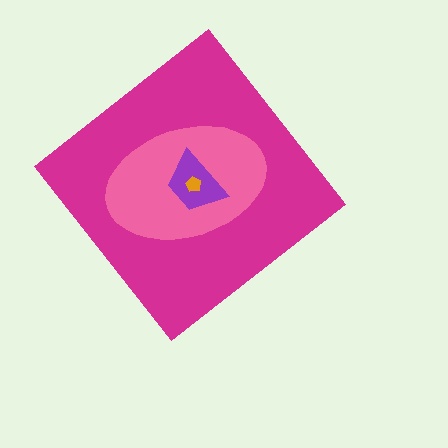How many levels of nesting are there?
4.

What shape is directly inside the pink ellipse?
The purple trapezoid.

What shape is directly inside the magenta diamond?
The pink ellipse.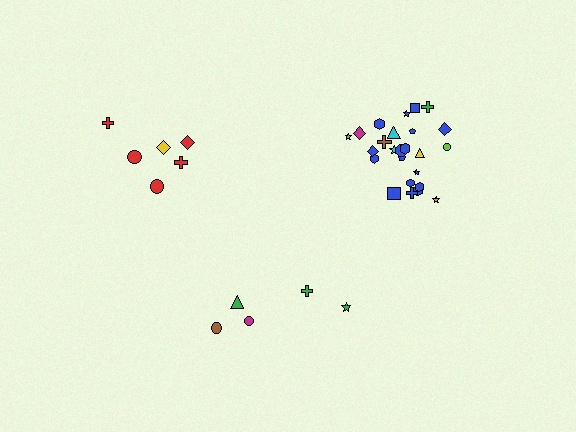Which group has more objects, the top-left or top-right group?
The top-right group.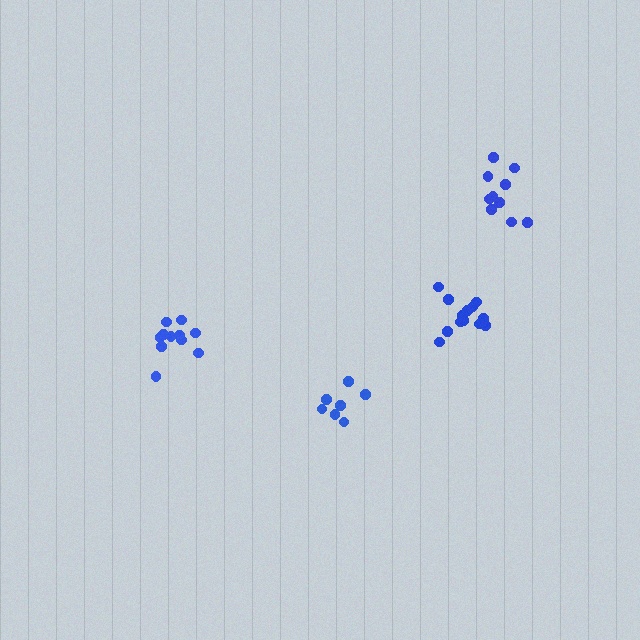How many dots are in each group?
Group 1: 11 dots, Group 2: 10 dots, Group 3: 7 dots, Group 4: 13 dots (41 total).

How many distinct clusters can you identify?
There are 4 distinct clusters.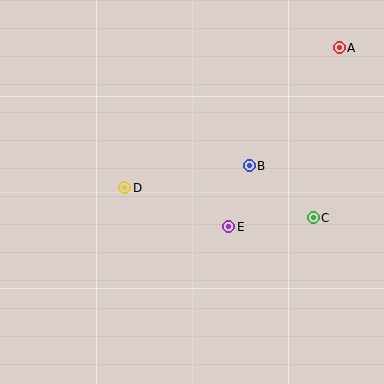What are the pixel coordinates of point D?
Point D is at (125, 188).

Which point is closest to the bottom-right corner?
Point C is closest to the bottom-right corner.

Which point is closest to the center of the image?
Point E at (229, 227) is closest to the center.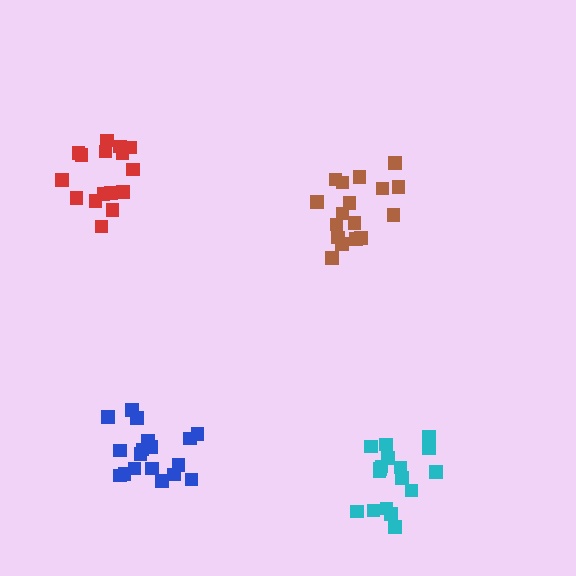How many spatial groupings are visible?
There are 4 spatial groupings.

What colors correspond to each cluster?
The clusters are colored: red, blue, brown, cyan.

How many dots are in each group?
Group 1: 16 dots, Group 2: 18 dots, Group 3: 17 dots, Group 4: 17 dots (68 total).